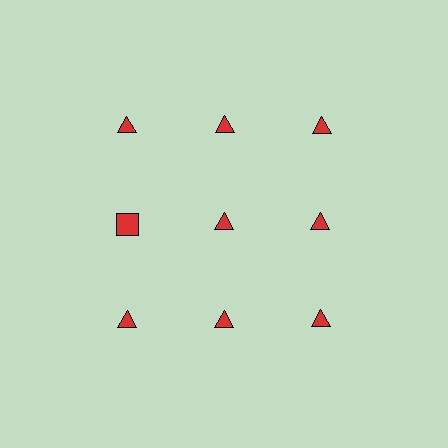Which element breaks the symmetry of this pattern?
The red square in the second row, leftmost column breaks the symmetry. All other shapes are red triangles.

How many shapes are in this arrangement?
There are 9 shapes arranged in a grid pattern.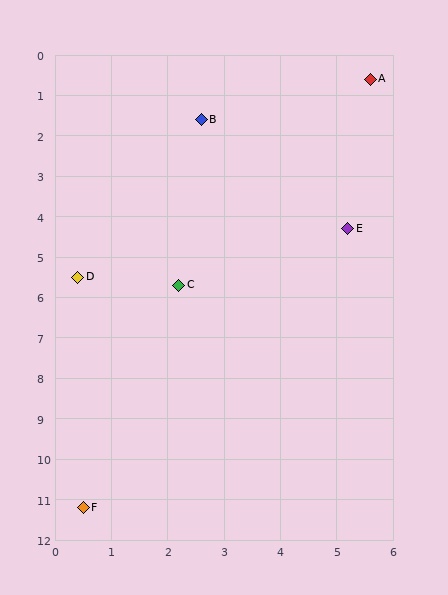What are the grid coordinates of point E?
Point E is at approximately (5.2, 4.3).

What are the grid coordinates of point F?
Point F is at approximately (0.5, 11.2).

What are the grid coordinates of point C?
Point C is at approximately (2.2, 5.7).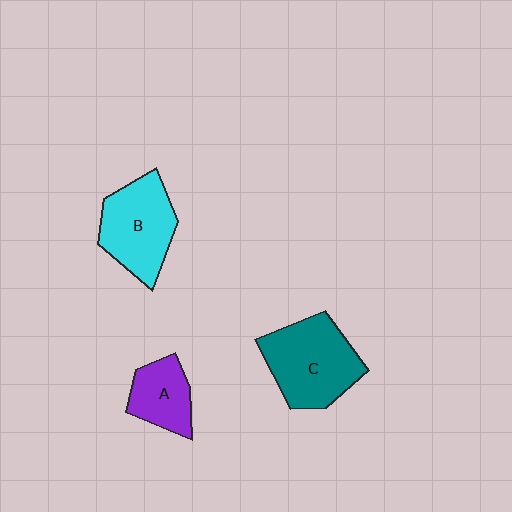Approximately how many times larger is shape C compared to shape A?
Approximately 1.8 times.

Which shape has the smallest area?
Shape A (purple).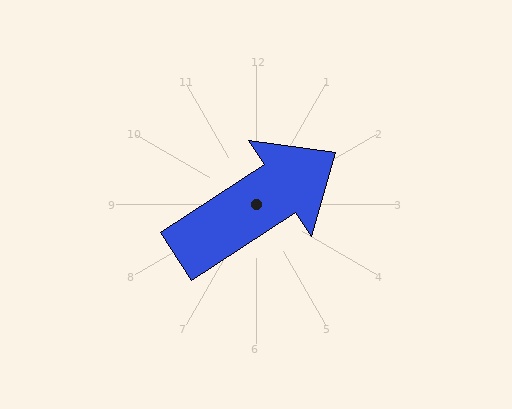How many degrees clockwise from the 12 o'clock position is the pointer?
Approximately 57 degrees.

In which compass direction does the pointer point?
Northeast.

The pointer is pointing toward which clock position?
Roughly 2 o'clock.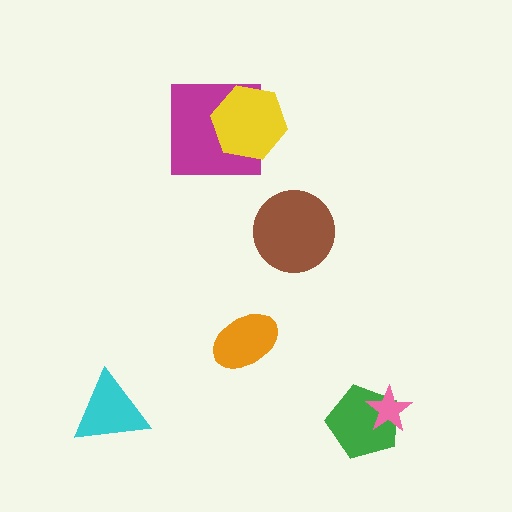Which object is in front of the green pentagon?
The pink star is in front of the green pentagon.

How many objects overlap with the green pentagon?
1 object overlaps with the green pentagon.